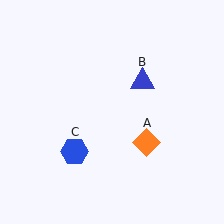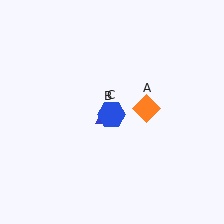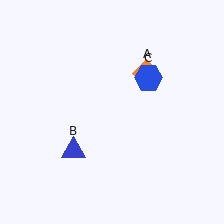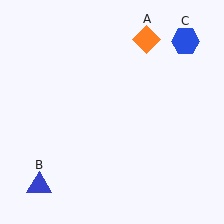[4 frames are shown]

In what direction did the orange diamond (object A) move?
The orange diamond (object A) moved up.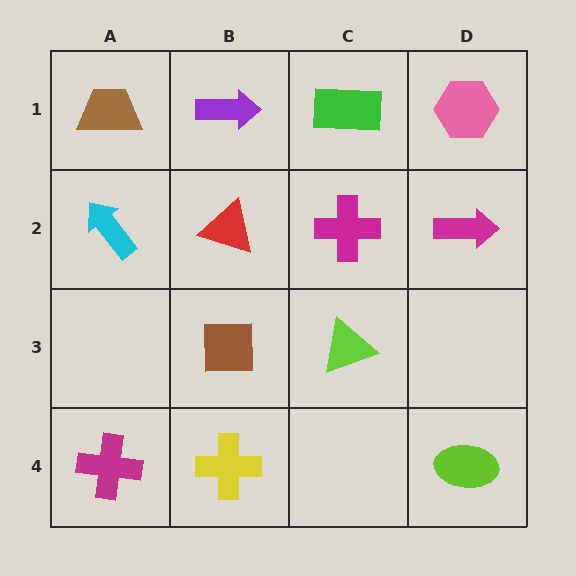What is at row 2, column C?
A magenta cross.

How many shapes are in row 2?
4 shapes.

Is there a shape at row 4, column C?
No, that cell is empty.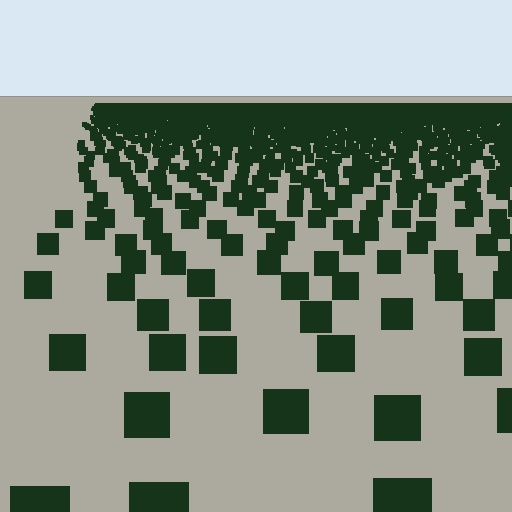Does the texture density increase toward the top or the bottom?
Density increases toward the top.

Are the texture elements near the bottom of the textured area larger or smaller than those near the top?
Larger. Near the bottom, elements are closer to the viewer and appear at a bigger on-screen size.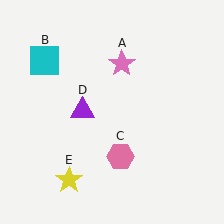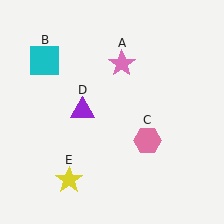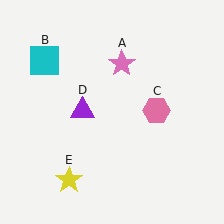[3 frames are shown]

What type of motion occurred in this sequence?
The pink hexagon (object C) rotated counterclockwise around the center of the scene.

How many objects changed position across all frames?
1 object changed position: pink hexagon (object C).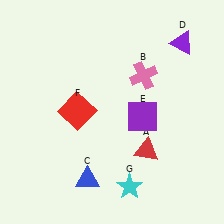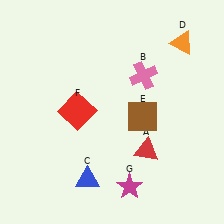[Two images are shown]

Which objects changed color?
D changed from purple to orange. E changed from purple to brown. G changed from cyan to magenta.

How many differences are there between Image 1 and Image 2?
There are 3 differences between the two images.